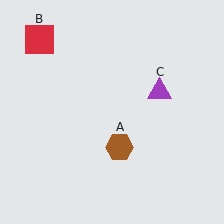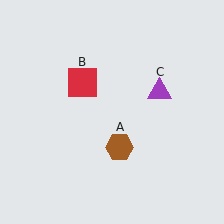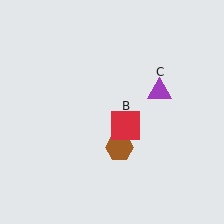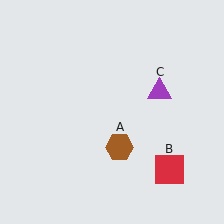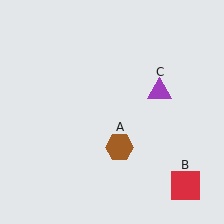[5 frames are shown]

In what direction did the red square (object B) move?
The red square (object B) moved down and to the right.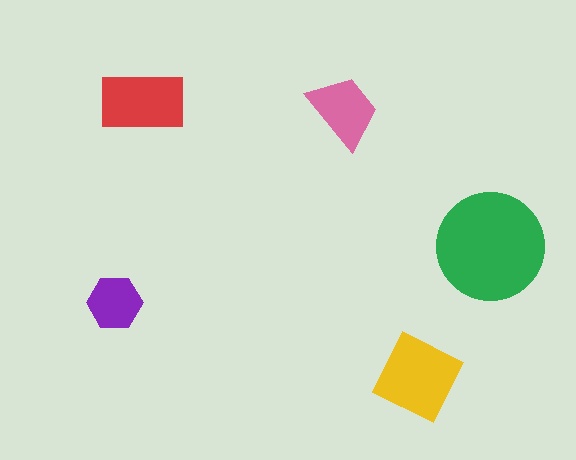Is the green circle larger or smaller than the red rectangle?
Larger.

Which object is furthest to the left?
The purple hexagon is leftmost.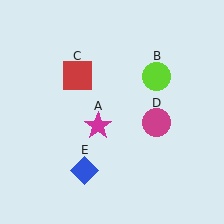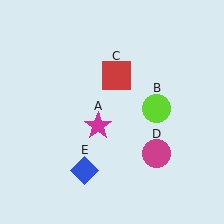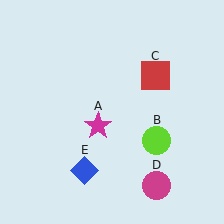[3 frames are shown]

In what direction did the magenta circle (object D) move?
The magenta circle (object D) moved down.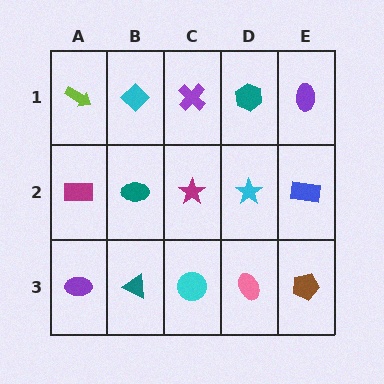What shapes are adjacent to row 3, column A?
A magenta rectangle (row 2, column A), a teal triangle (row 3, column B).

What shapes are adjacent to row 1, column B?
A teal ellipse (row 2, column B), a lime arrow (row 1, column A), a purple cross (row 1, column C).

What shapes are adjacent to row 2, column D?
A teal hexagon (row 1, column D), a pink ellipse (row 3, column D), a magenta star (row 2, column C), a blue rectangle (row 2, column E).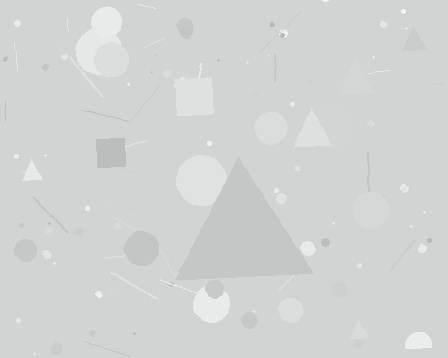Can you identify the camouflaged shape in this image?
The camouflaged shape is a triangle.